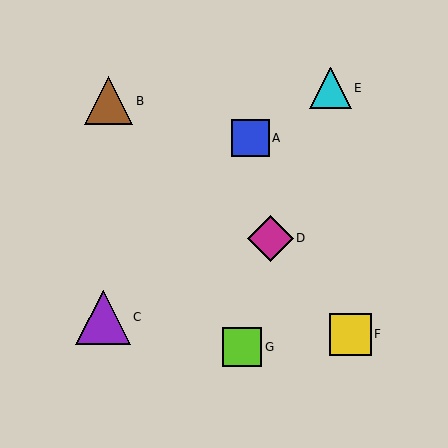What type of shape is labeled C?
Shape C is a purple triangle.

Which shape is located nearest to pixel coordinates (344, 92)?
The cyan triangle (labeled E) at (330, 88) is nearest to that location.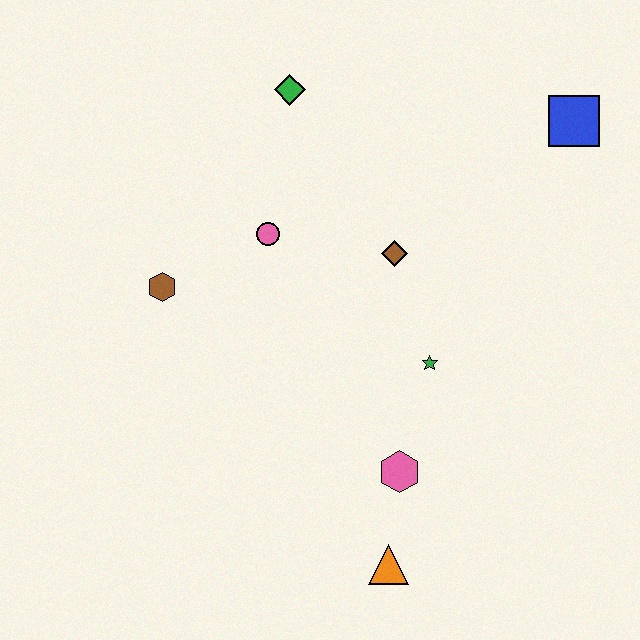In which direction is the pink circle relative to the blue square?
The pink circle is to the left of the blue square.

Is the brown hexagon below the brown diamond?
Yes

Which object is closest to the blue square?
The brown diamond is closest to the blue square.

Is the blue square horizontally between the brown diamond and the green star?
No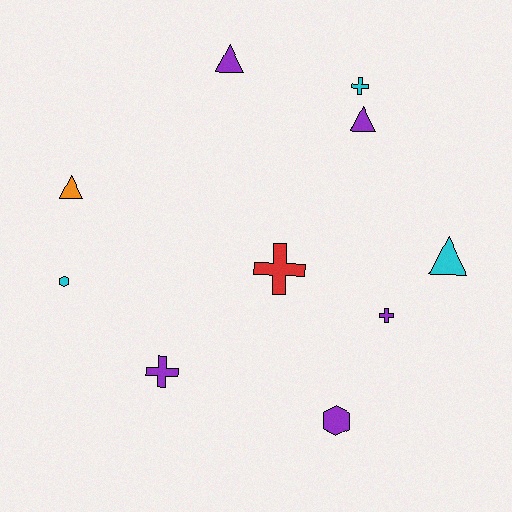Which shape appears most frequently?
Triangle, with 4 objects.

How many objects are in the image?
There are 10 objects.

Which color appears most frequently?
Purple, with 5 objects.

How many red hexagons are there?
There are no red hexagons.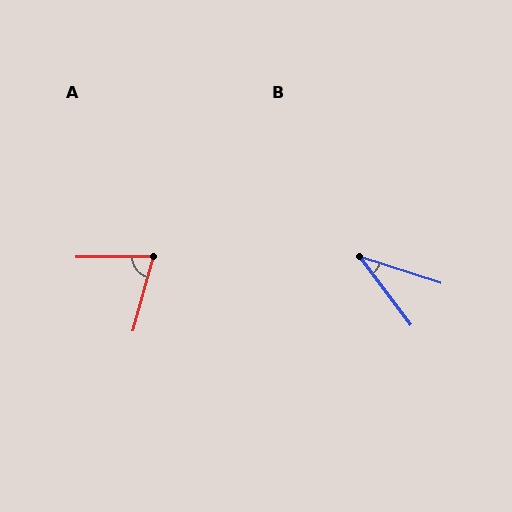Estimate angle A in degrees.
Approximately 74 degrees.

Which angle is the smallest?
B, at approximately 35 degrees.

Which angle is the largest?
A, at approximately 74 degrees.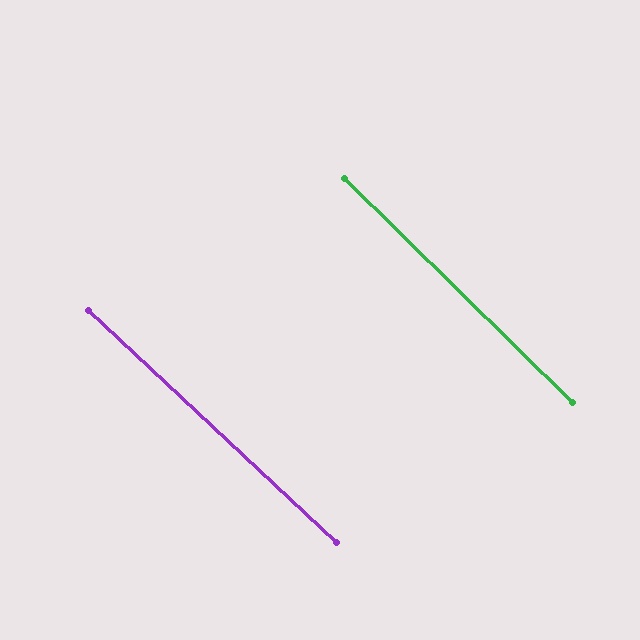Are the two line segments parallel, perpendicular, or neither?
Parallel — their directions differ by only 1.4°.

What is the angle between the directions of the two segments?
Approximately 1 degree.